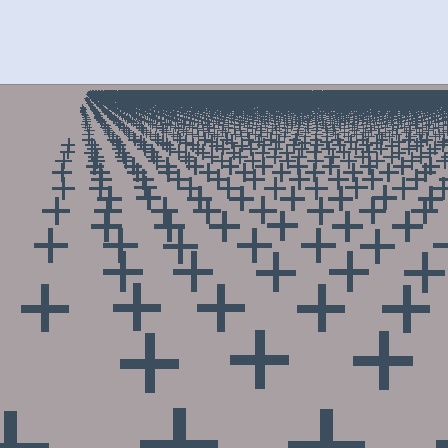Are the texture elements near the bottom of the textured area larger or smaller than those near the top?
Larger. Near the bottom, elements are closer to the viewer and appear at a bigger on-screen size.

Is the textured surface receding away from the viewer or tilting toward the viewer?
The surface is receding away from the viewer. Texture elements get smaller and denser toward the top.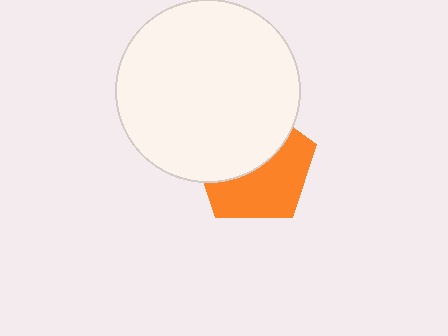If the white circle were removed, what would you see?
You would see the complete orange pentagon.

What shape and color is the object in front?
The object in front is a white circle.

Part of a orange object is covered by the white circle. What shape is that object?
It is a pentagon.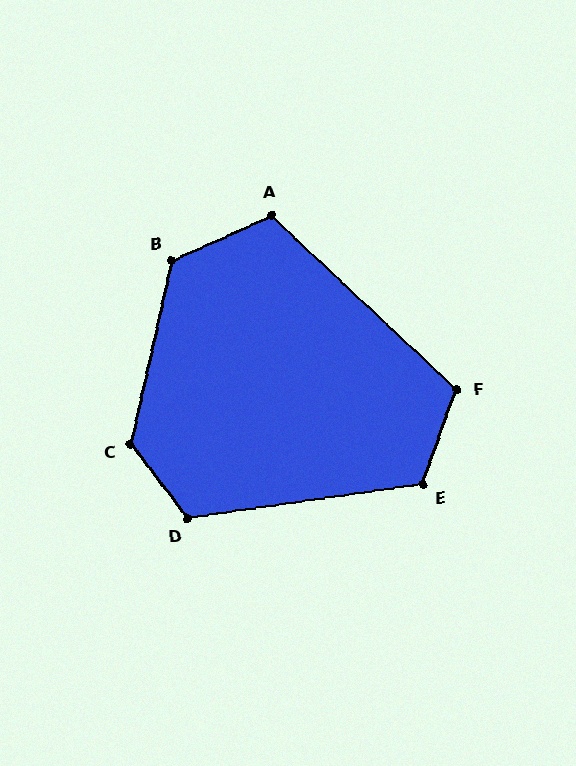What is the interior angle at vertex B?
Approximately 127 degrees (obtuse).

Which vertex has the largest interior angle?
C, at approximately 130 degrees.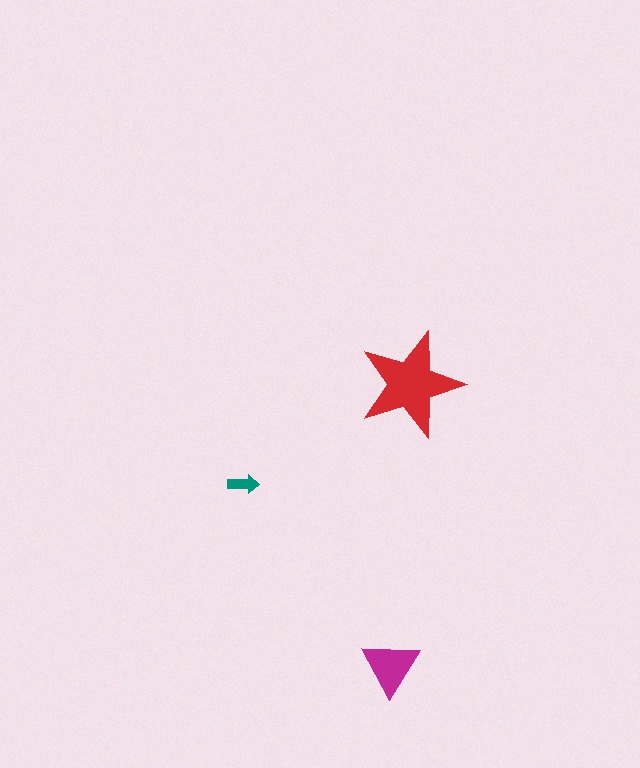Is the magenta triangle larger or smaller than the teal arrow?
Larger.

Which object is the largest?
The red star.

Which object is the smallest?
The teal arrow.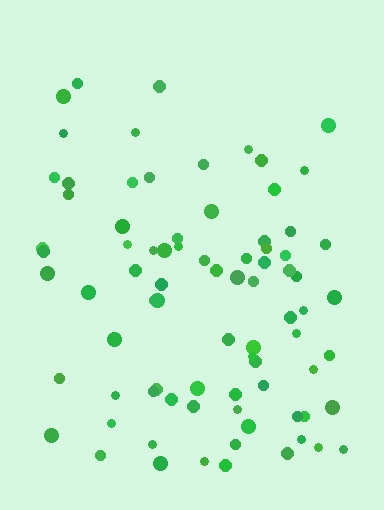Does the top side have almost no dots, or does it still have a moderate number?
Still a moderate number, just noticeably fewer than the bottom.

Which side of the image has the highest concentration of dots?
The bottom.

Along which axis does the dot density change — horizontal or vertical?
Vertical.